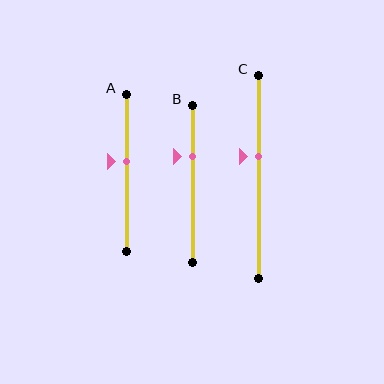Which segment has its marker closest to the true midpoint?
Segment A has its marker closest to the true midpoint.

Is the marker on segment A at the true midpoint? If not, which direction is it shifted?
No, the marker on segment A is shifted upward by about 8% of the segment length.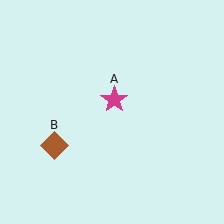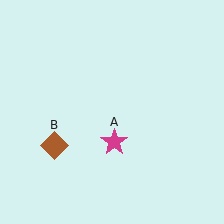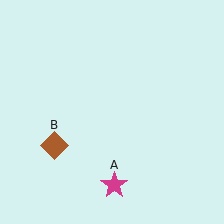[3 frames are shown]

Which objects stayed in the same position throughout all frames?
Brown diamond (object B) remained stationary.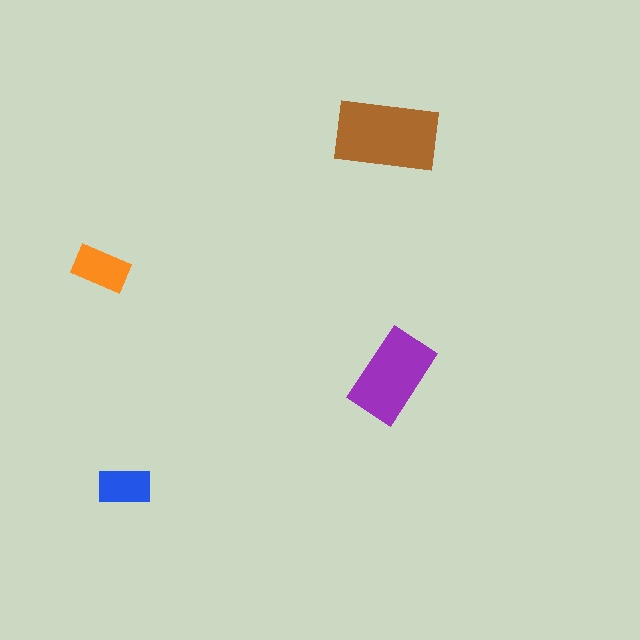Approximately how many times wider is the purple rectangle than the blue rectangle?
About 1.5 times wider.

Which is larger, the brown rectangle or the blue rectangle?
The brown one.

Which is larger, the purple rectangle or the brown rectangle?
The brown one.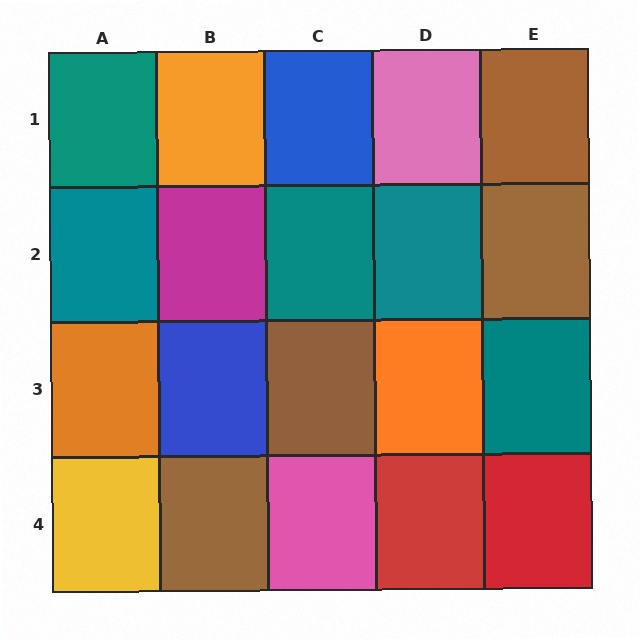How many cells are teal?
5 cells are teal.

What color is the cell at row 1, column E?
Brown.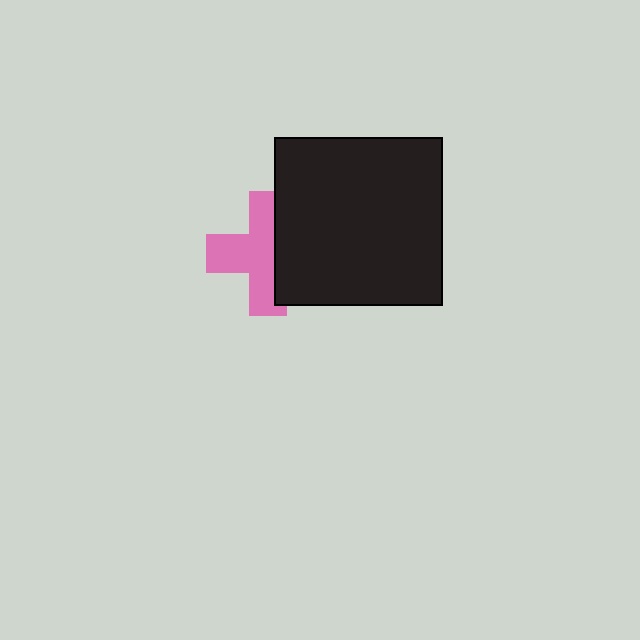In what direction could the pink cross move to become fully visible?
The pink cross could move left. That would shift it out from behind the black square entirely.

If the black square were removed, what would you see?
You would see the complete pink cross.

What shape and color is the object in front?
The object in front is a black square.